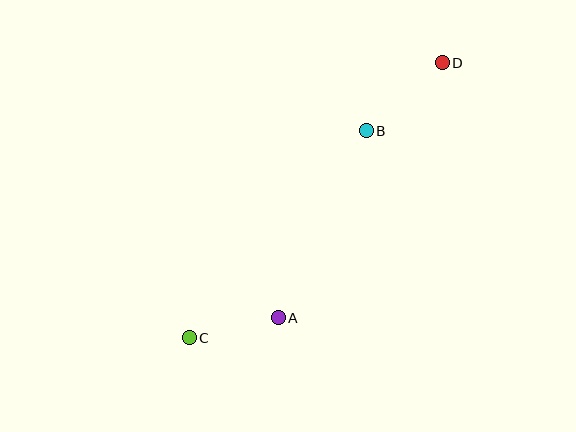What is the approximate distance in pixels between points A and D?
The distance between A and D is approximately 303 pixels.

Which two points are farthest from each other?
Points C and D are farthest from each other.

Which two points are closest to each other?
Points A and C are closest to each other.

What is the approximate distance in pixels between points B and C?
The distance between B and C is approximately 272 pixels.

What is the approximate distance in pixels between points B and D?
The distance between B and D is approximately 102 pixels.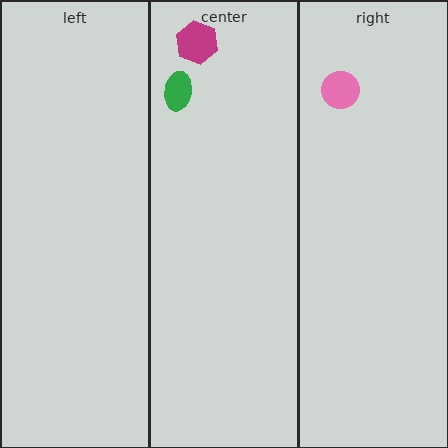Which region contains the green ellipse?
The center region.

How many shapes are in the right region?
1.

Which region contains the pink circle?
The right region.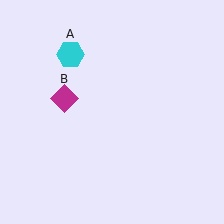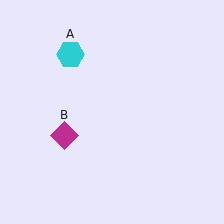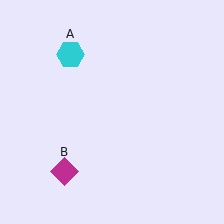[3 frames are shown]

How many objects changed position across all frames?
1 object changed position: magenta diamond (object B).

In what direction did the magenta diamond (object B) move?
The magenta diamond (object B) moved down.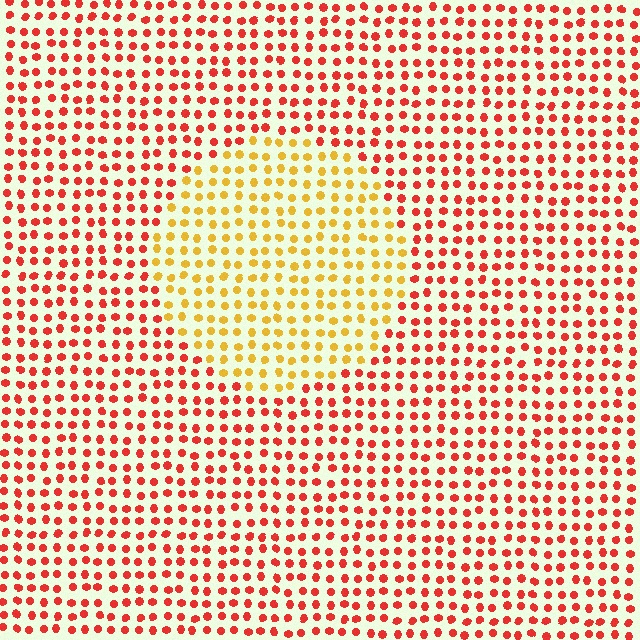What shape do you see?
I see a circle.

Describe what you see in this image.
The image is filled with small red elements in a uniform arrangement. A circle-shaped region is visible where the elements are tinted to a slightly different hue, forming a subtle color boundary.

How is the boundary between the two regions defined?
The boundary is defined purely by a slight shift in hue (about 44 degrees). Spacing, size, and orientation are identical on both sides.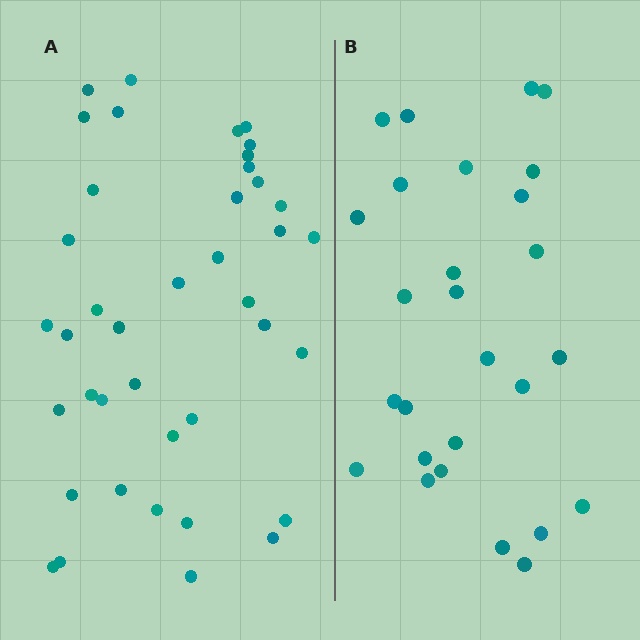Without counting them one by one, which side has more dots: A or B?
Region A (the left region) has more dots.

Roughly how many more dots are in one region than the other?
Region A has approximately 15 more dots than region B.